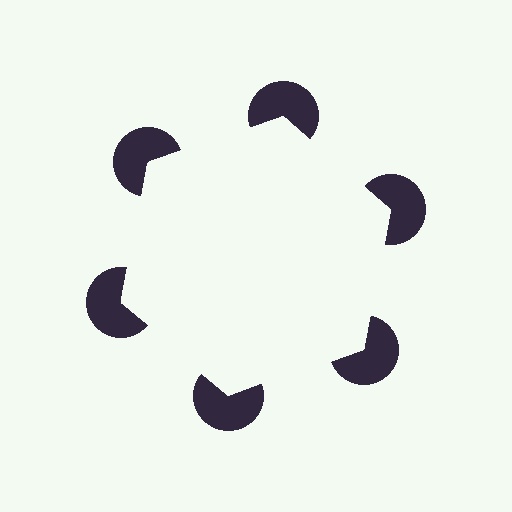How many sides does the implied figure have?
6 sides.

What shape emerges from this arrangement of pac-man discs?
An illusory hexagon — its edges are inferred from the aligned wedge cuts in the pac-man discs, not physically drawn.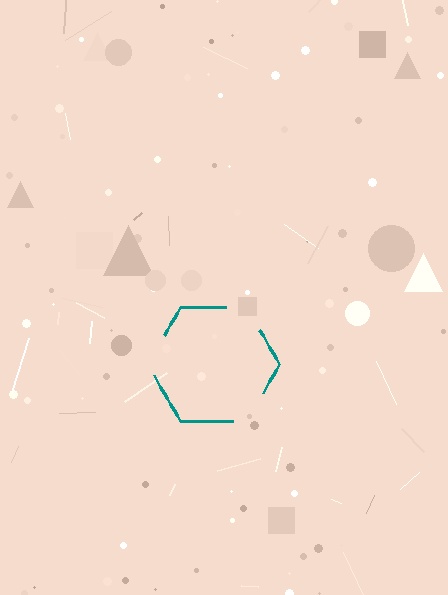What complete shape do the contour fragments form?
The contour fragments form a hexagon.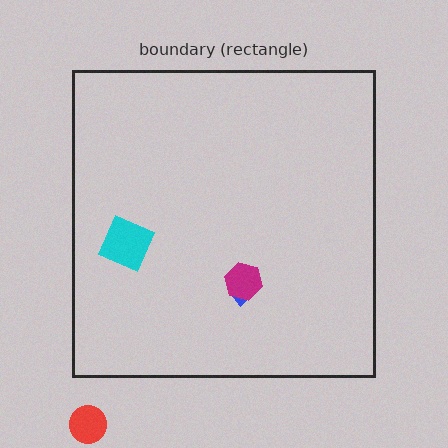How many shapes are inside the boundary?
3 inside, 1 outside.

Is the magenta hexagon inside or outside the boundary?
Inside.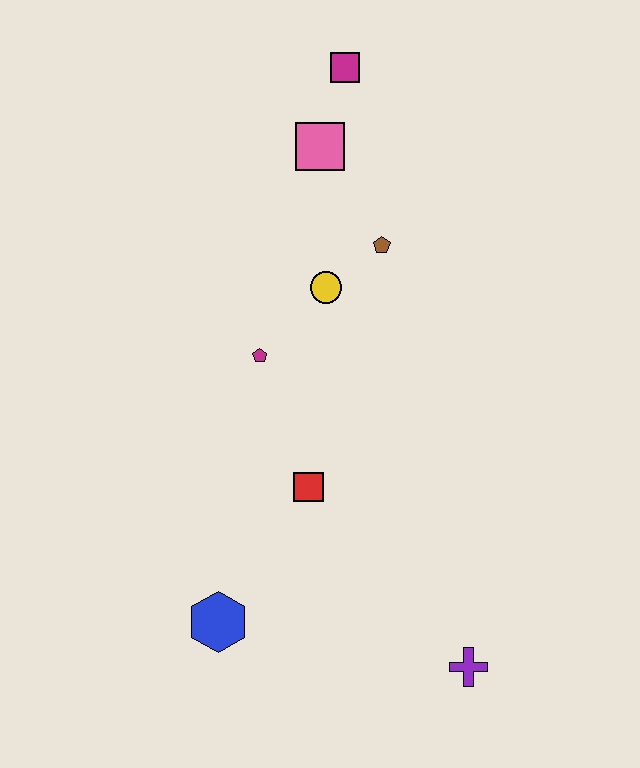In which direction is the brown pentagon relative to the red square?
The brown pentagon is above the red square.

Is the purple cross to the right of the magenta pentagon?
Yes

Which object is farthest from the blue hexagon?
The magenta square is farthest from the blue hexagon.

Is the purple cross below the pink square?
Yes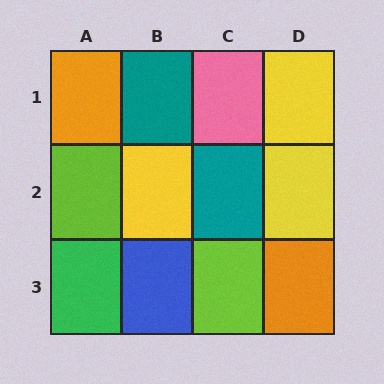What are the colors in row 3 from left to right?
Green, blue, lime, orange.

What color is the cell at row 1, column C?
Pink.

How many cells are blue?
1 cell is blue.